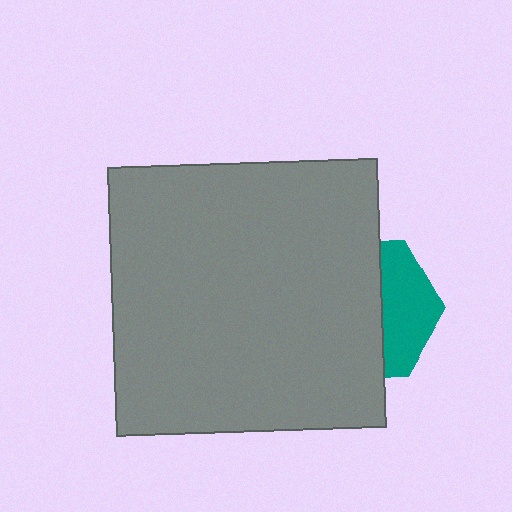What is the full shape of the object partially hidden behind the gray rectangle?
The partially hidden object is a teal hexagon.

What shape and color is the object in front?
The object in front is a gray rectangle.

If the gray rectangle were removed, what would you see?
You would see the complete teal hexagon.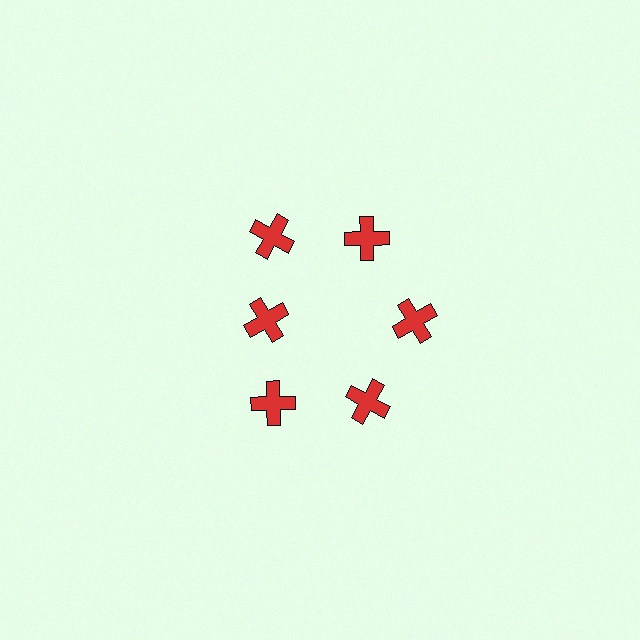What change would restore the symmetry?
The symmetry would be restored by moving it outward, back onto the ring so that all 6 crosses sit at equal angles and equal distance from the center.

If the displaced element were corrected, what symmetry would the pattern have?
It would have 6-fold rotational symmetry — the pattern would map onto itself every 60 degrees.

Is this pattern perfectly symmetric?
No. The 6 red crosses are arranged in a ring, but one element near the 9 o'clock position is pulled inward toward the center, breaking the 6-fold rotational symmetry.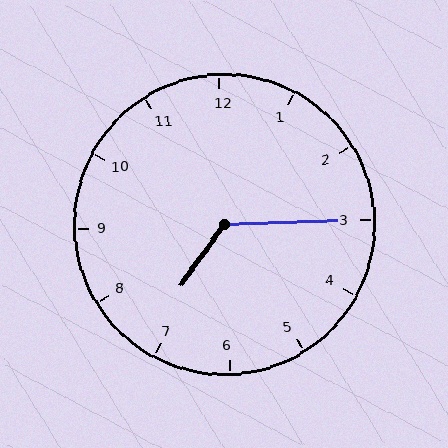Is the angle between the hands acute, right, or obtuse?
It is obtuse.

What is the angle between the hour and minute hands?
Approximately 128 degrees.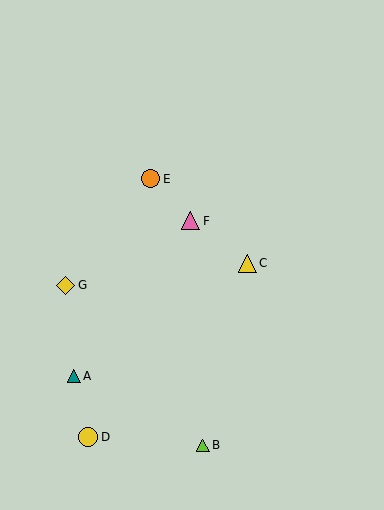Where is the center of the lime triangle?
The center of the lime triangle is at (203, 445).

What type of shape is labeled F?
Shape F is a pink triangle.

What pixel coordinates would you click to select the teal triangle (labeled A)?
Click at (74, 376) to select the teal triangle A.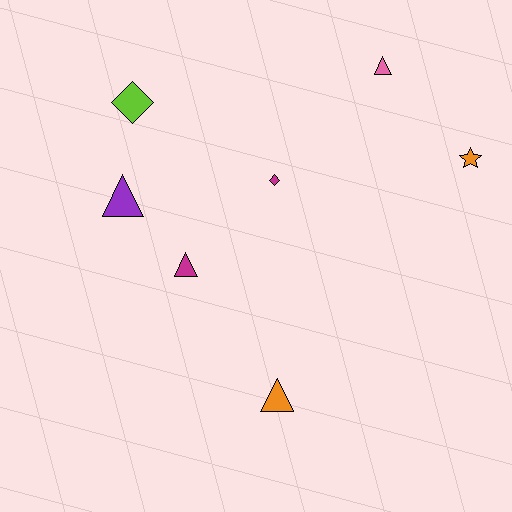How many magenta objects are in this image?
There are 2 magenta objects.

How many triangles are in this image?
There are 4 triangles.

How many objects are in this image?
There are 7 objects.